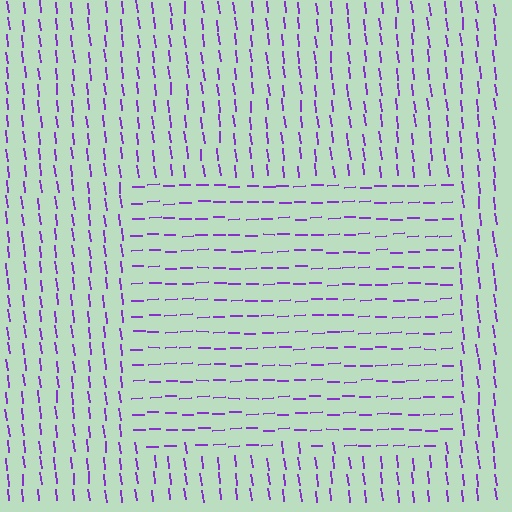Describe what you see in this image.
The image is filled with small purple line segments. A rectangle region in the image has lines oriented differently from the surrounding lines, creating a visible texture boundary.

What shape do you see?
I see a rectangle.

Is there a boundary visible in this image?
Yes, there is a texture boundary formed by a change in line orientation.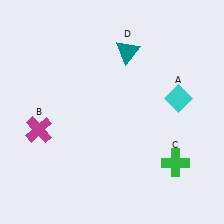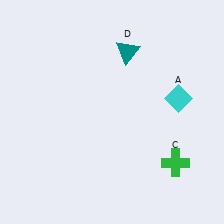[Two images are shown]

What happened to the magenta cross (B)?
The magenta cross (B) was removed in Image 2. It was in the bottom-left area of Image 1.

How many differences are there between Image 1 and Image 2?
There is 1 difference between the two images.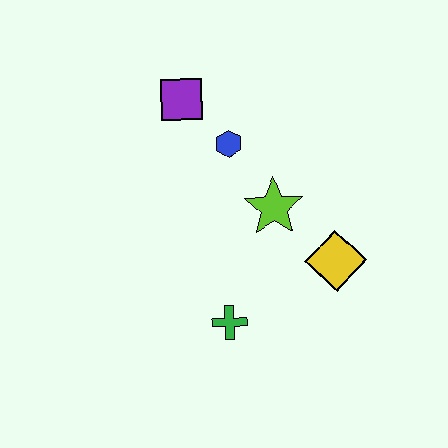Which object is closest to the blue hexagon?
The purple square is closest to the blue hexagon.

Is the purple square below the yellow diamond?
No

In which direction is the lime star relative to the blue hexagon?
The lime star is below the blue hexagon.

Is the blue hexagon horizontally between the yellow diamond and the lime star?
No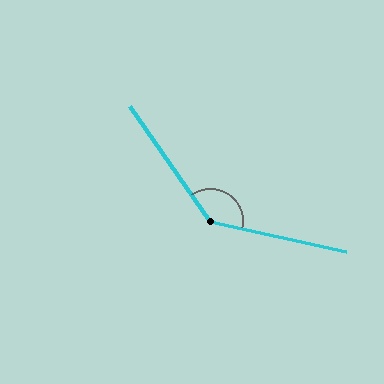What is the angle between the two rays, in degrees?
Approximately 137 degrees.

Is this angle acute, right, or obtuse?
It is obtuse.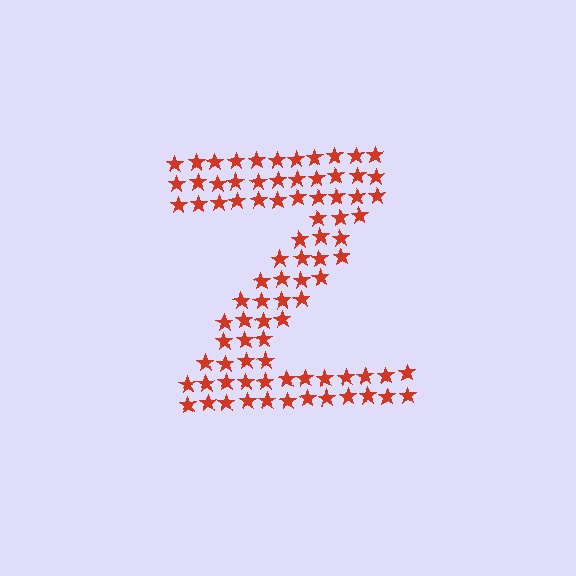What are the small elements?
The small elements are stars.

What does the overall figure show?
The overall figure shows the letter Z.